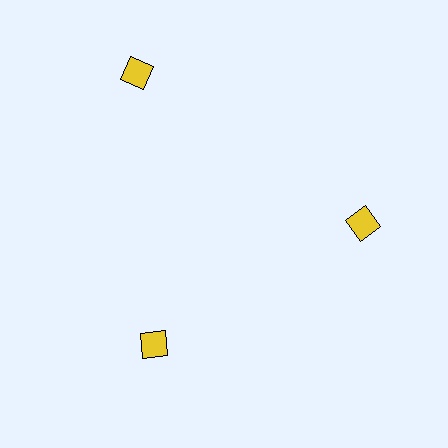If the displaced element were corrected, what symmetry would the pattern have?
It would have 3-fold rotational symmetry — the pattern would map onto itself every 120 degrees.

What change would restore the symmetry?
The symmetry would be restored by moving it inward, back onto the ring so that all 3 diamonds sit at equal angles and equal distance from the center.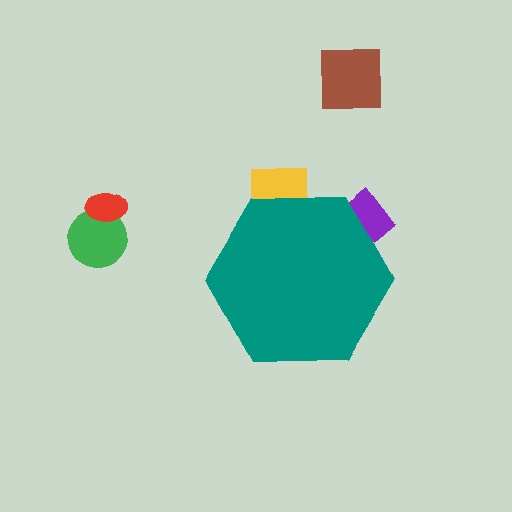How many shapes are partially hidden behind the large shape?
2 shapes are partially hidden.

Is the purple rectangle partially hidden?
Yes, the purple rectangle is partially hidden behind the teal hexagon.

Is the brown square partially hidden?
No, the brown square is fully visible.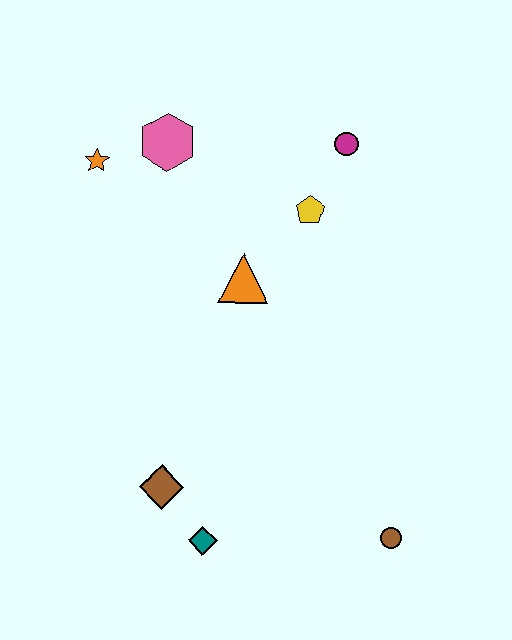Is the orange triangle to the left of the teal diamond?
No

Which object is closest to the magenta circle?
The yellow pentagon is closest to the magenta circle.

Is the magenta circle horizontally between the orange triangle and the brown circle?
Yes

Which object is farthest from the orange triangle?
The brown circle is farthest from the orange triangle.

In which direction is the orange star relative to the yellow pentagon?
The orange star is to the left of the yellow pentagon.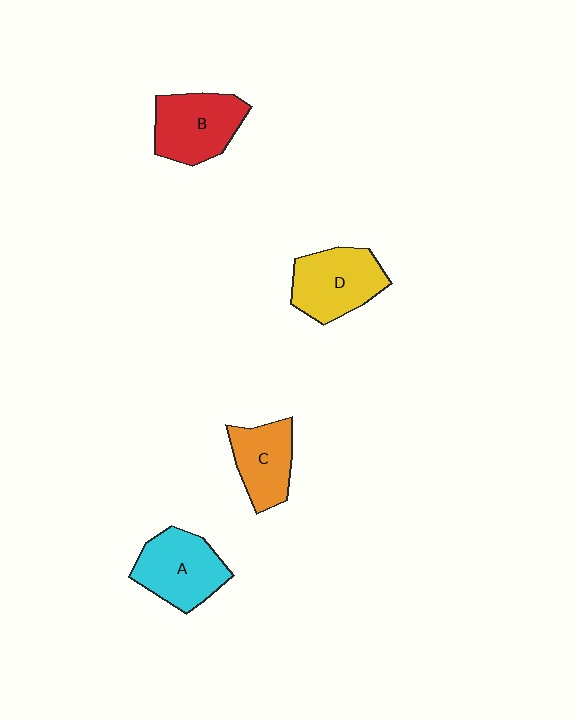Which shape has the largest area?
Shape D (yellow).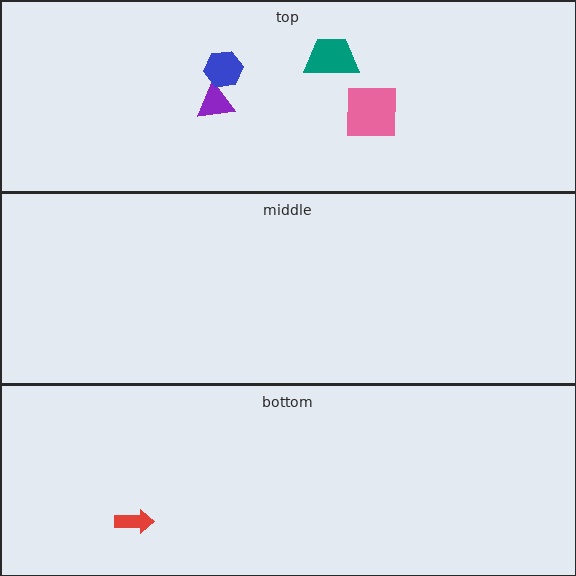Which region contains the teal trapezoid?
The top region.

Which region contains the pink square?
The top region.